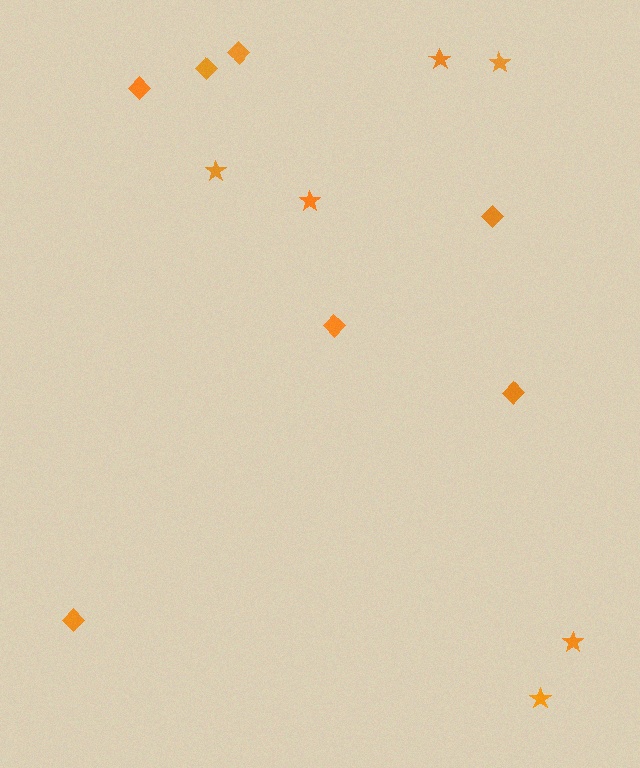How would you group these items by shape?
There are 2 groups: one group of diamonds (7) and one group of stars (6).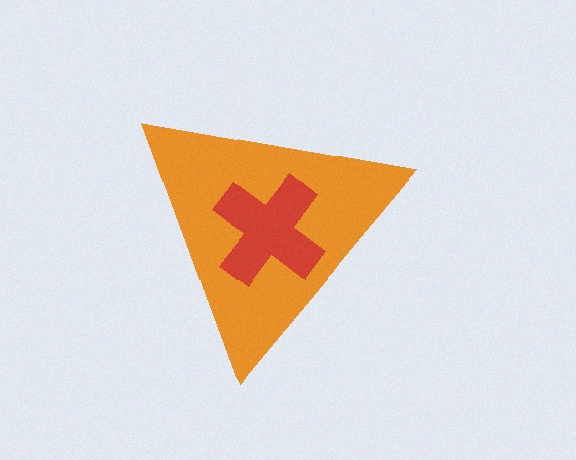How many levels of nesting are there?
2.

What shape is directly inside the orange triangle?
The red cross.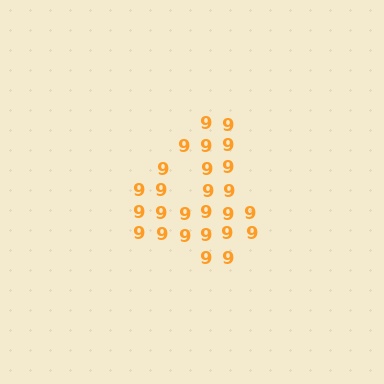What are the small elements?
The small elements are digit 9's.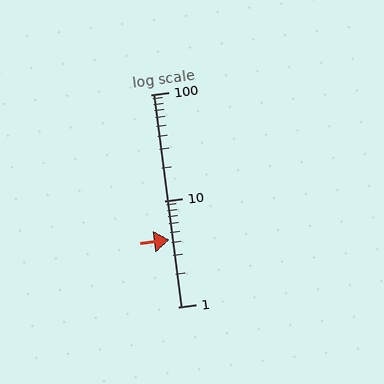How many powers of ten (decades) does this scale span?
The scale spans 2 decades, from 1 to 100.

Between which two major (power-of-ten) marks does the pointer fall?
The pointer is between 1 and 10.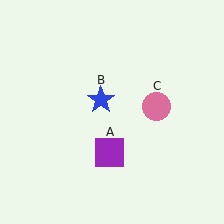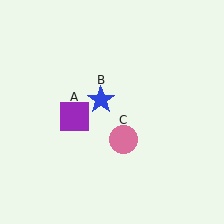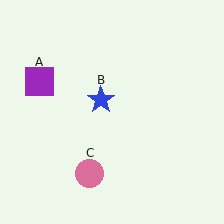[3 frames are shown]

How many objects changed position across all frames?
2 objects changed position: purple square (object A), pink circle (object C).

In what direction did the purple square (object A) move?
The purple square (object A) moved up and to the left.